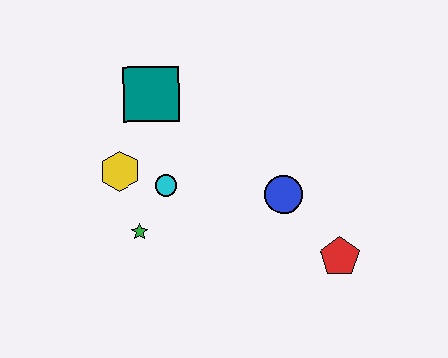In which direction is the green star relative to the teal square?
The green star is below the teal square.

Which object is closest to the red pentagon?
The blue circle is closest to the red pentagon.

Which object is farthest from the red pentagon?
The teal square is farthest from the red pentagon.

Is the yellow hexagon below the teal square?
Yes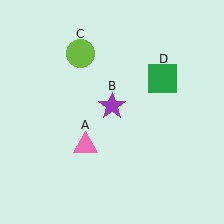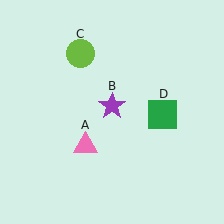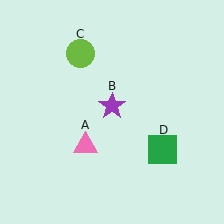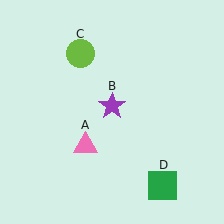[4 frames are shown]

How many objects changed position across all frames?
1 object changed position: green square (object D).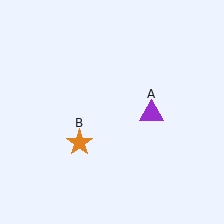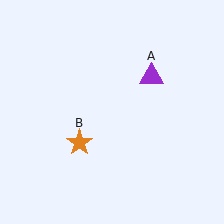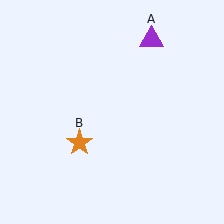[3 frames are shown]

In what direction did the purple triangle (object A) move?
The purple triangle (object A) moved up.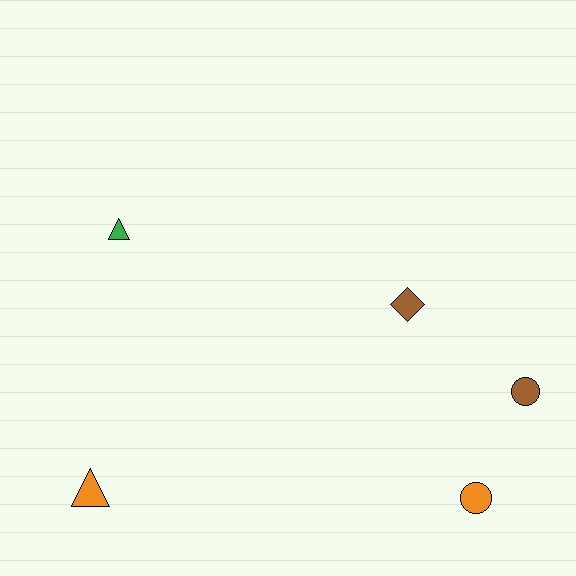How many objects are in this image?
There are 5 objects.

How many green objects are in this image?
There is 1 green object.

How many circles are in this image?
There are 2 circles.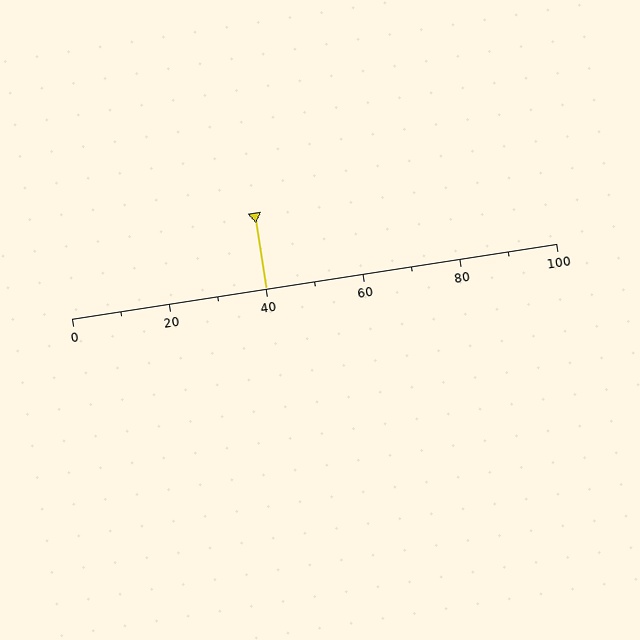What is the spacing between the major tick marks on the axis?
The major ticks are spaced 20 apart.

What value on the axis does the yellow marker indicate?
The marker indicates approximately 40.